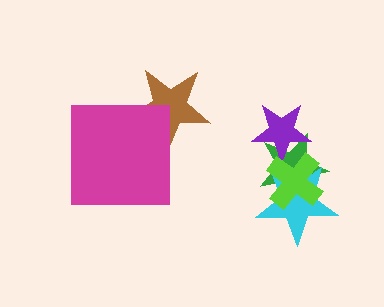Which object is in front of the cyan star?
The lime cross is in front of the cyan star.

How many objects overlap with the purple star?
2 objects overlap with the purple star.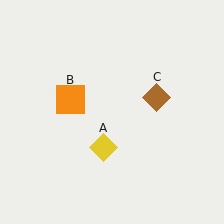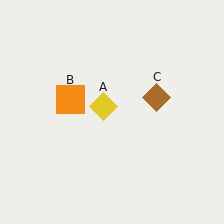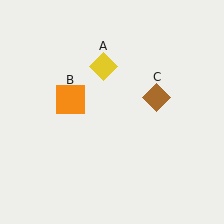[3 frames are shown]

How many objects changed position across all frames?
1 object changed position: yellow diamond (object A).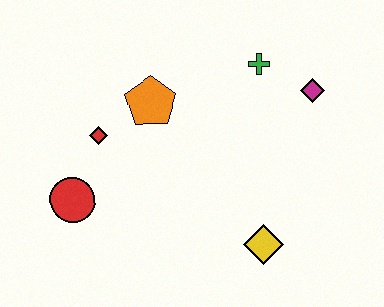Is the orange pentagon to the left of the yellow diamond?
Yes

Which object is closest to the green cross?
The magenta diamond is closest to the green cross.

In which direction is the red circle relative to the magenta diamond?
The red circle is to the left of the magenta diamond.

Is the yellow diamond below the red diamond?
Yes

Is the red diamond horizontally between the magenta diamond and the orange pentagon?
No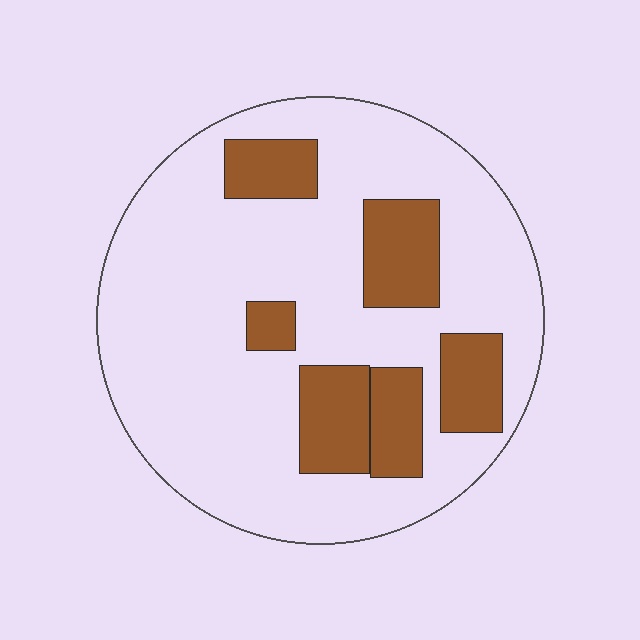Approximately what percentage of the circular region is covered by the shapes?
Approximately 25%.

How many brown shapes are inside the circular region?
6.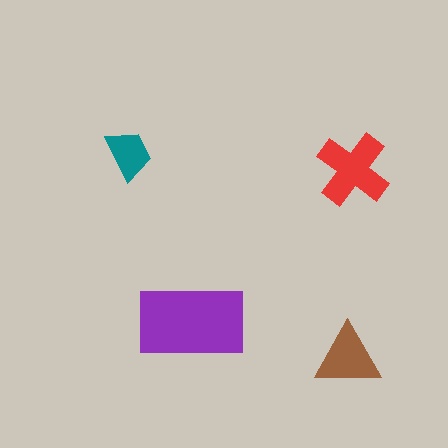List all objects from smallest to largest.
The teal trapezoid, the brown triangle, the red cross, the purple rectangle.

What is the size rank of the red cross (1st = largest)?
2nd.